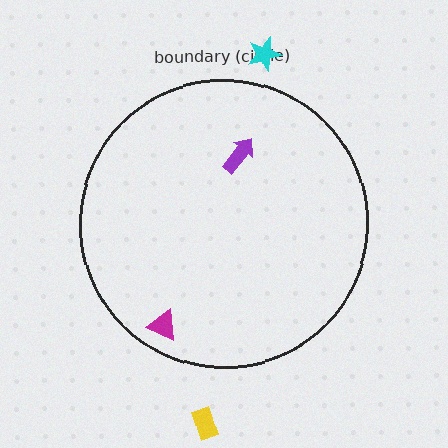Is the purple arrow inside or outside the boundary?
Inside.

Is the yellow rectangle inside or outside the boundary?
Outside.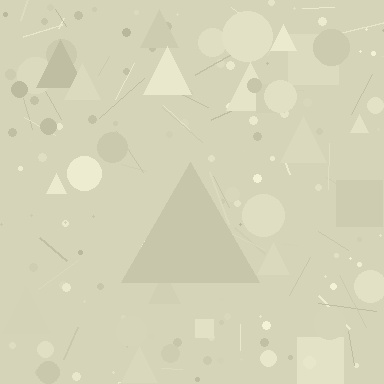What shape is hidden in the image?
A triangle is hidden in the image.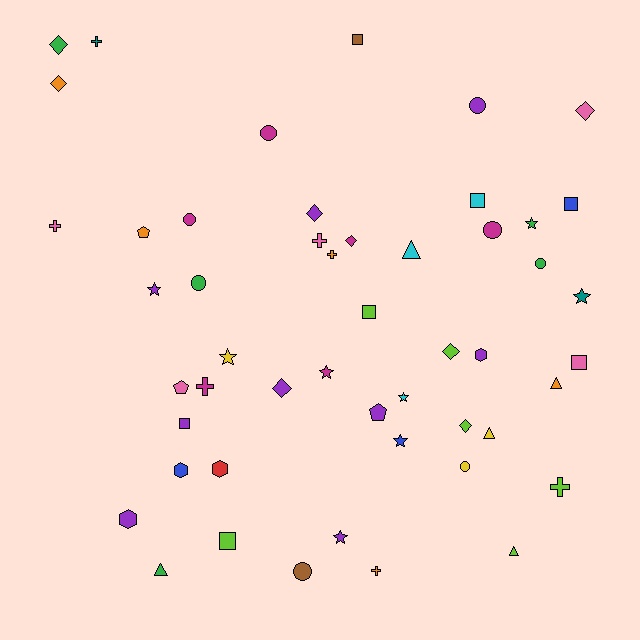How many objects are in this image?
There are 50 objects.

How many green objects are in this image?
There are 5 green objects.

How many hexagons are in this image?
There are 4 hexagons.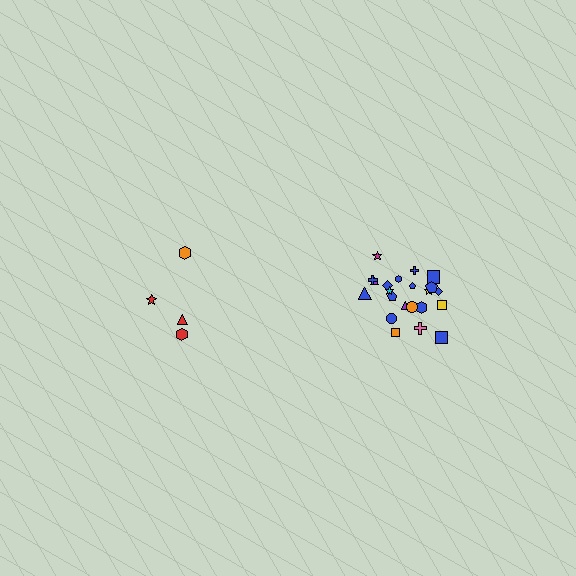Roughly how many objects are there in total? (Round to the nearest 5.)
Roughly 25 objects in total.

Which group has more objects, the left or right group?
The right group.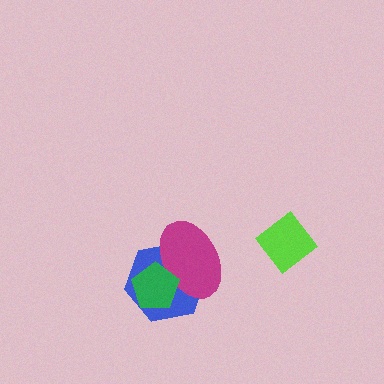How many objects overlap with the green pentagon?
2 objects overlap with the green pentagon.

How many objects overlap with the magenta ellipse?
2 objects overlap with the magenta ellipse.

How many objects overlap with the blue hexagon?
2 objects overlap with the blue hexagon.